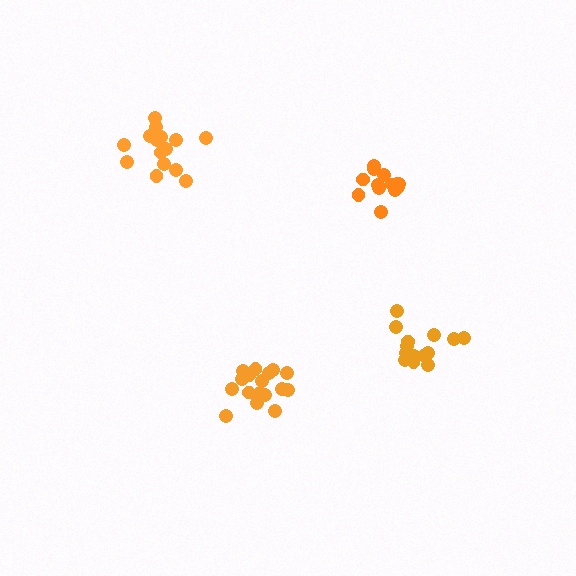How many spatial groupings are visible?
There are 4 spatial groupings.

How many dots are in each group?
Group 1: 17 dots, Group 2: 15 dots, Group 3: 13 dots, Group 4: 14 dots (59 total).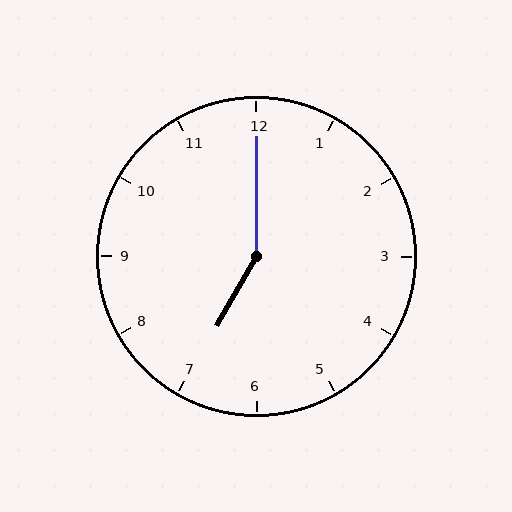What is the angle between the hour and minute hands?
Approximately 150 degrees.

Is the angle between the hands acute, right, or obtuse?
It is obtuse.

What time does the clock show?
7:00.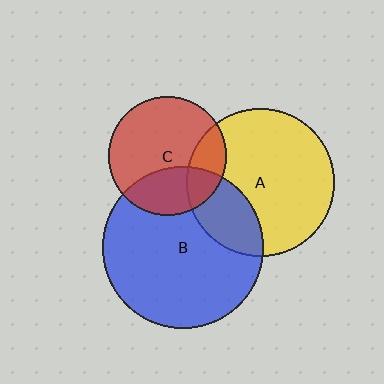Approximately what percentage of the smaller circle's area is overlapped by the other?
Approximately 20%.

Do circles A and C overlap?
Yes.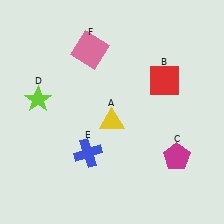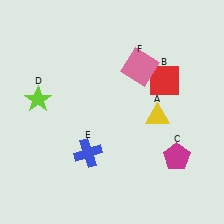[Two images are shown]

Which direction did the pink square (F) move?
The pink square (F) moved right.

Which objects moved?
The objects that moved are: the yellow triangle (A), the pink square (F).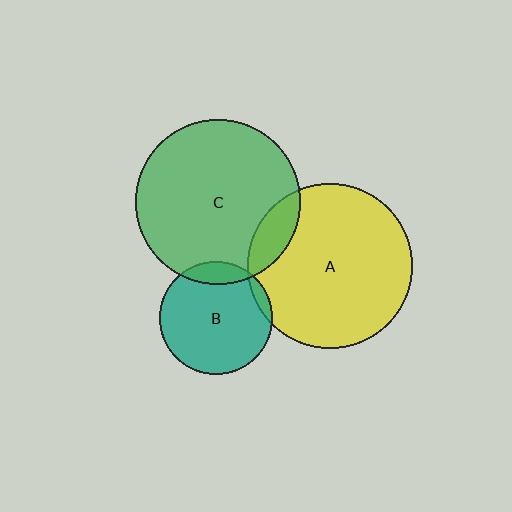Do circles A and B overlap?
Yes.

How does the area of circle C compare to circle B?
Approximately 2.1 times.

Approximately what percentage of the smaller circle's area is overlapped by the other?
Approximately 5%.